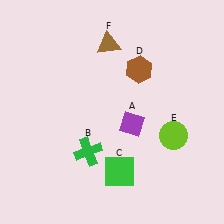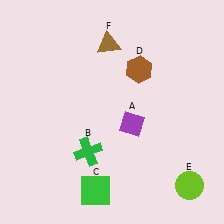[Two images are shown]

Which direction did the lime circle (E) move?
The lime circle (E) moved down.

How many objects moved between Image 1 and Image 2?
2 objects moved between the two images.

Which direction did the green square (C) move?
The green square (C) moved left.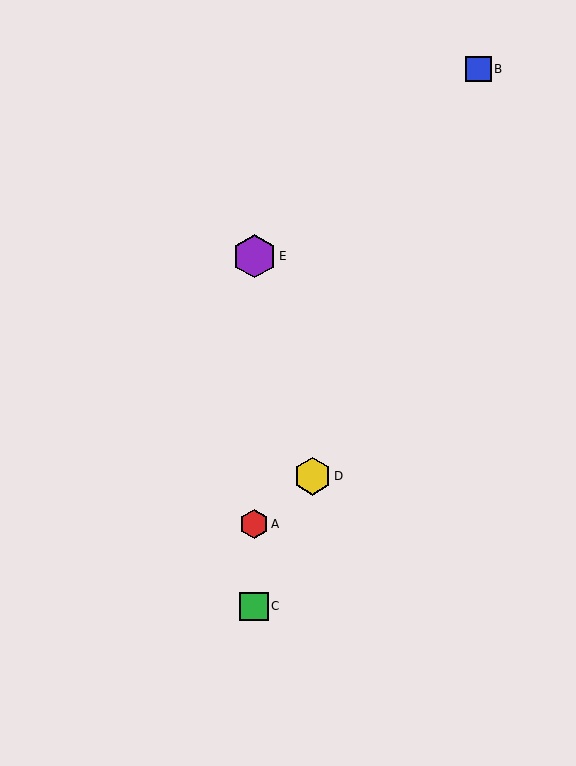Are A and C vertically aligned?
Yes, both are at x≈254.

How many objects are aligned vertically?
3 objects (A, C, E) are aligned vertically.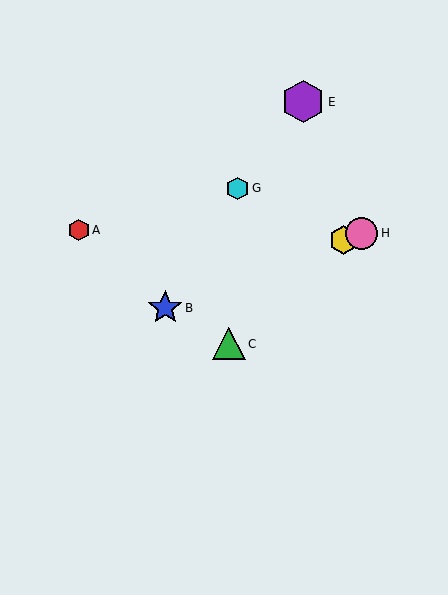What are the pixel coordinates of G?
Object G is at (237, 188).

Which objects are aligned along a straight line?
Objects B, D, F, H are aligned along a straight line.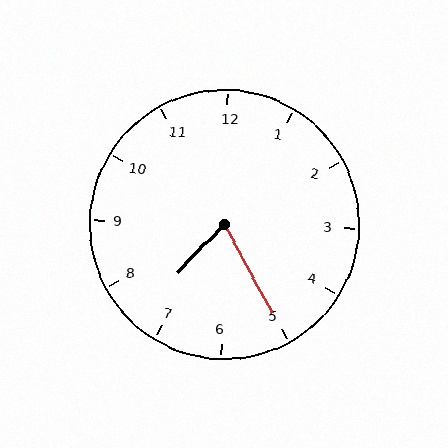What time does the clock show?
7:25.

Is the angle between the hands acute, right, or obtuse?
It is acute.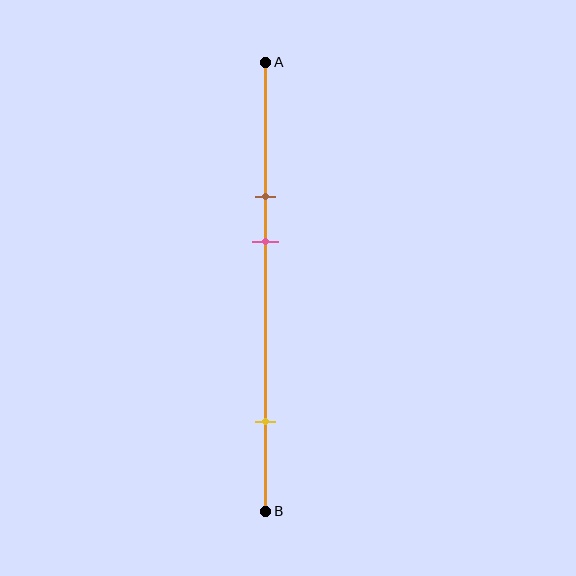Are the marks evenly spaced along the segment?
No, the marks are not evenly spaced.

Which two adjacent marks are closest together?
The brown and pink marks are the closest adjacent pair.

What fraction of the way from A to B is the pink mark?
The pink mark is approximately 40% (0.4) of the way from A to B.